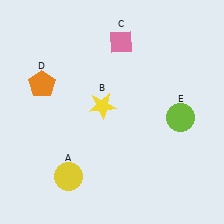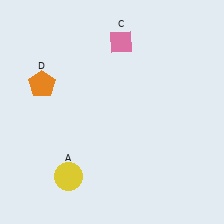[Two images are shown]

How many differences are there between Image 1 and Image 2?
There are 2 differences between the two images.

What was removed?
The lime circle (E), the yellow star (B) were removed in Image 2.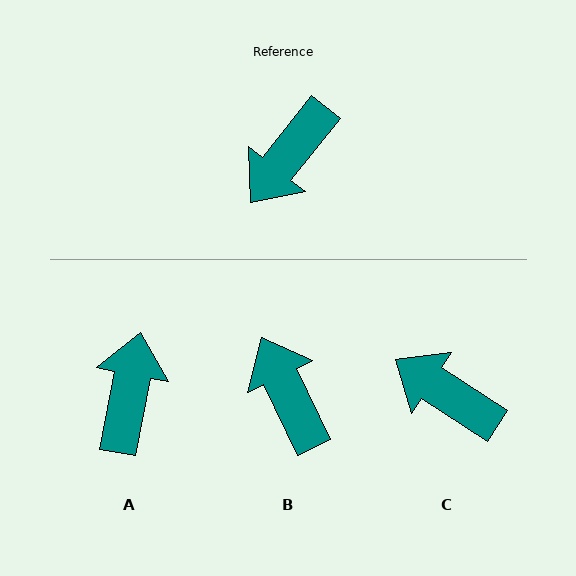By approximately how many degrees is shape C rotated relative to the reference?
Approximately 84 degrees clockwise.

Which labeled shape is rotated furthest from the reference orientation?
A, about 152 degrees away.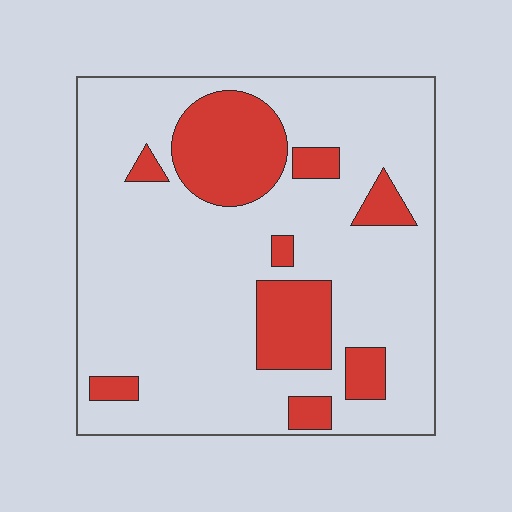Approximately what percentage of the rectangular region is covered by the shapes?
Approximately 20%.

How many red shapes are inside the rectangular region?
9.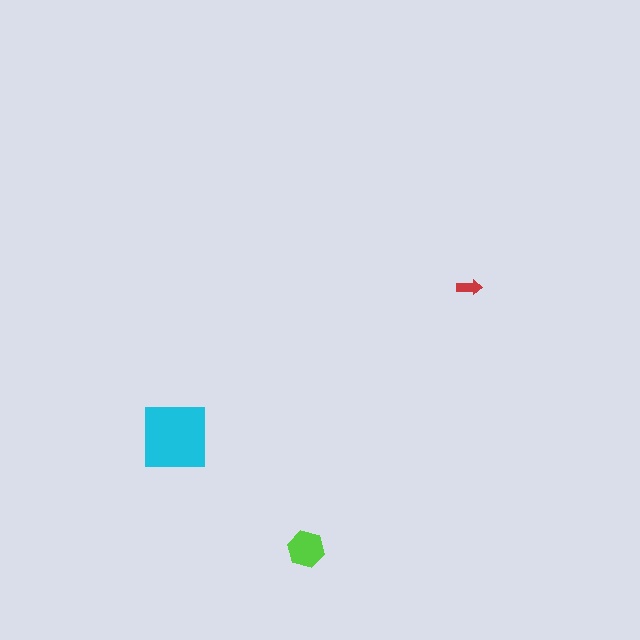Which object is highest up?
The red arrow is topmost.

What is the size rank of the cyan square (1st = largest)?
1st.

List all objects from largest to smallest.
The cyan square, the lime hexagon, the red arrow.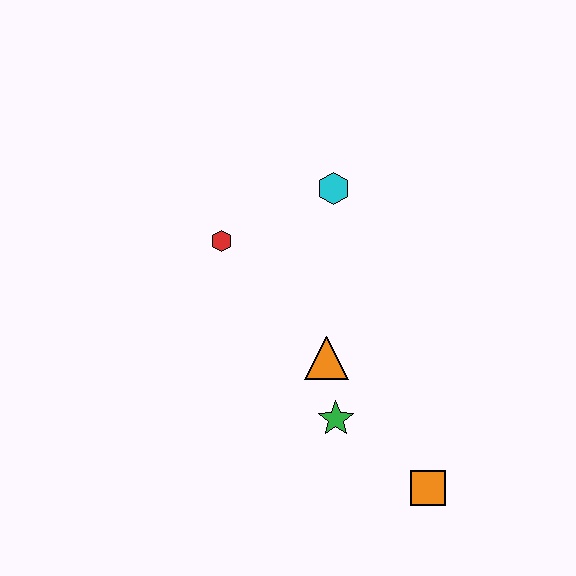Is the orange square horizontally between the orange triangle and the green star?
No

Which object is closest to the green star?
The orange triangle is closest to the green star.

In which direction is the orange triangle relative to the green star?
The orange triangle is above the green star.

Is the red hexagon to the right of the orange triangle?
No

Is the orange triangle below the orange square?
No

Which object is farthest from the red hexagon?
The orange square is farthest from the red hexagon.